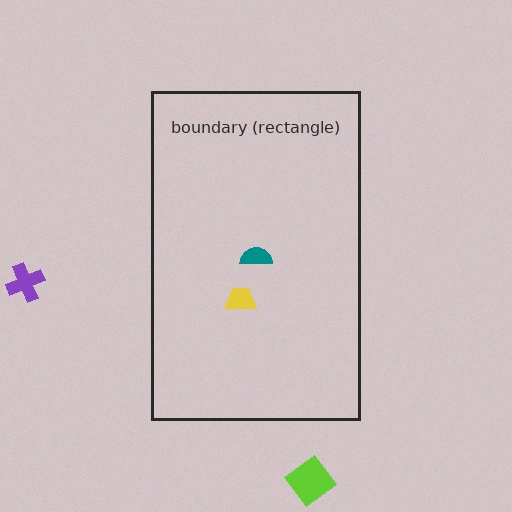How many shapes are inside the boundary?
2 inside, 2 outside.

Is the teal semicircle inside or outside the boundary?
Inside.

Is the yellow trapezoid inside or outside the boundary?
Inside.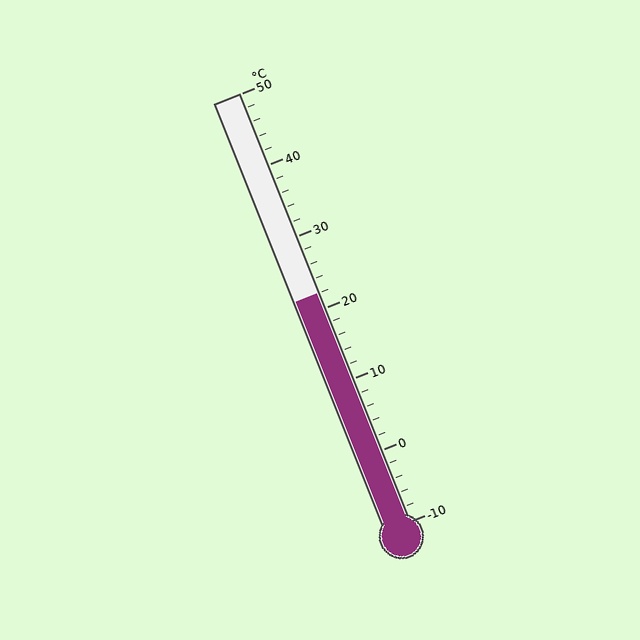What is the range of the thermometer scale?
The thermometer scale ranges from -10°C to 50°C.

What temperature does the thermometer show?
The thermometer shows approximately 22°C.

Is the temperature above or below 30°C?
The temperature is below 30°C.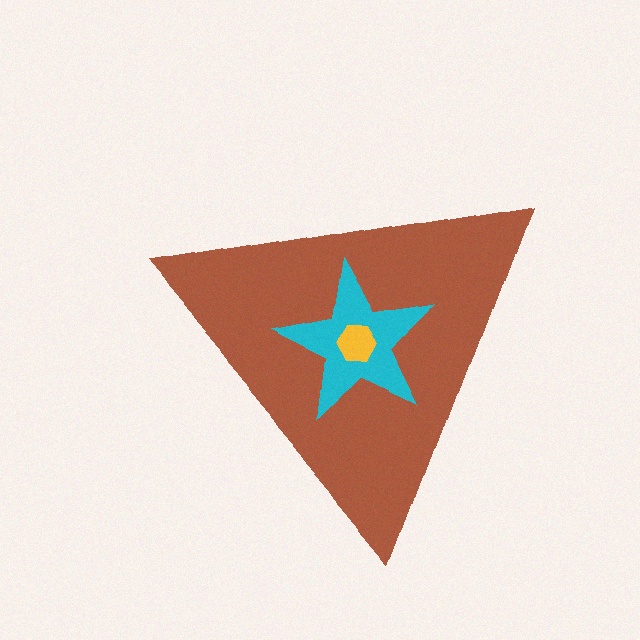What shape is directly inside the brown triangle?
The cyan star.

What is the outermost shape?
The brown triangle.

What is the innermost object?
The yellow hexagon.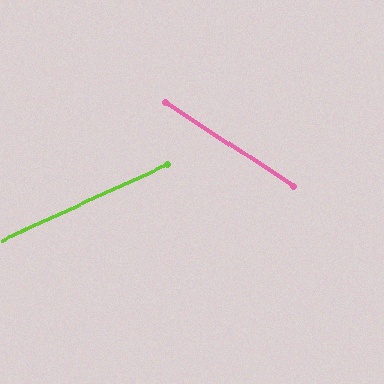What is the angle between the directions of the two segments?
Approximately 58 degrees.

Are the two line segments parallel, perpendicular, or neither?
Neither parallel nor perpendicular — they differ by about 58°.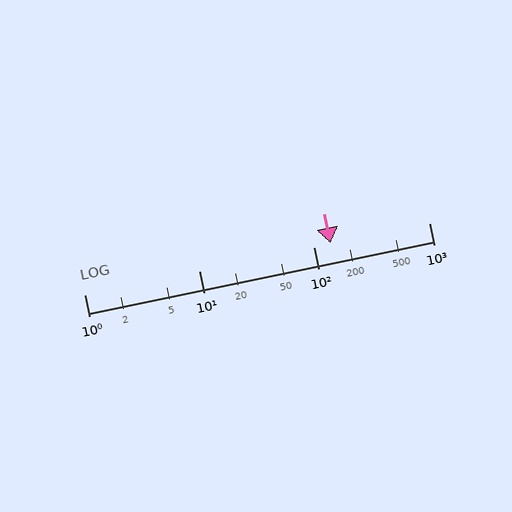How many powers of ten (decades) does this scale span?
The scale spans 3 decades, from 1 to 1000.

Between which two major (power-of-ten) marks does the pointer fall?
The pointer is between 100 and 1000.